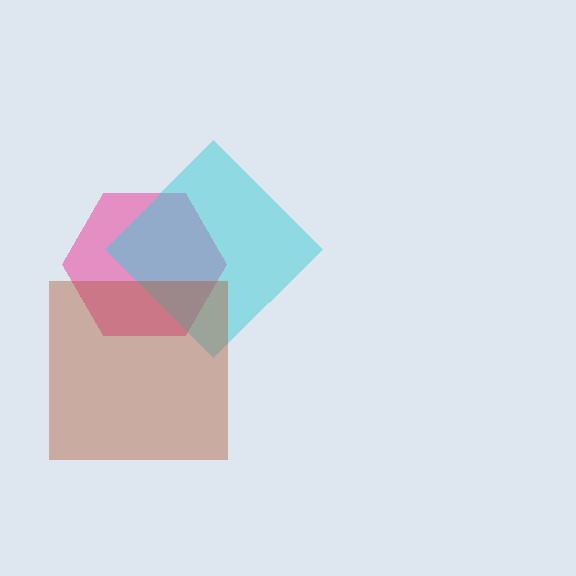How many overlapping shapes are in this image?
There are 3 overlapping shapes in the image.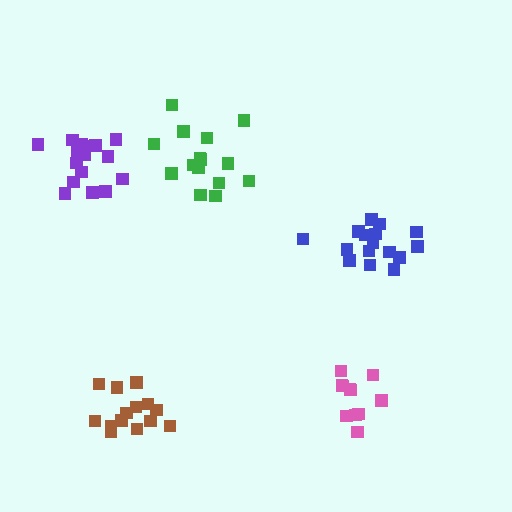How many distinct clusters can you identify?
There are 5 distinct clusters.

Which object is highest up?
The green cluster is topmost.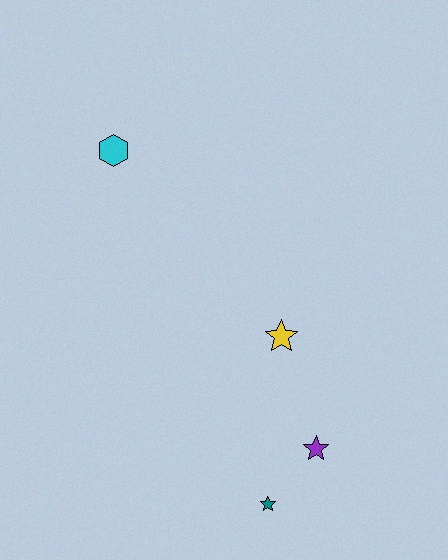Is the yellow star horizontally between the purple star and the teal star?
Yes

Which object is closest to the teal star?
The purple star is closest to the teal star.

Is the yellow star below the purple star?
No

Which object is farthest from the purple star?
The cyan hexagon is farthest from the purple star.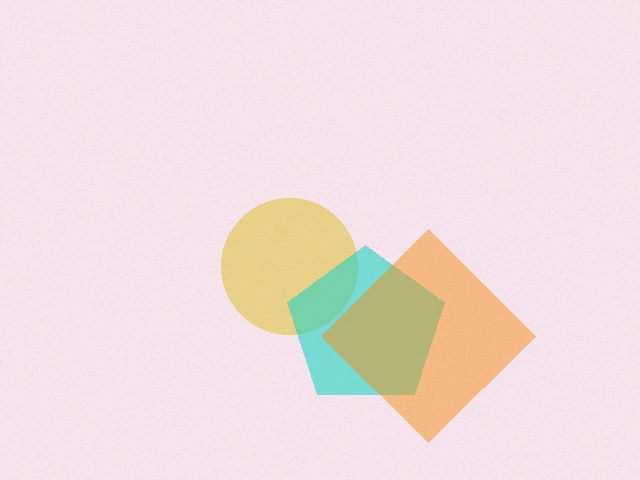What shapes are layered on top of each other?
The layered shapes are: a yellow circle, a cyan pentagon, an orange diamond.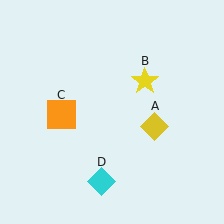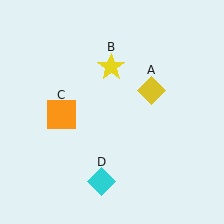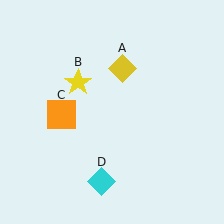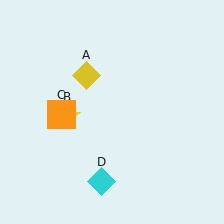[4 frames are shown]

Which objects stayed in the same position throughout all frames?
Orange square (object C) and cyan diamond (object D) remained stationary.